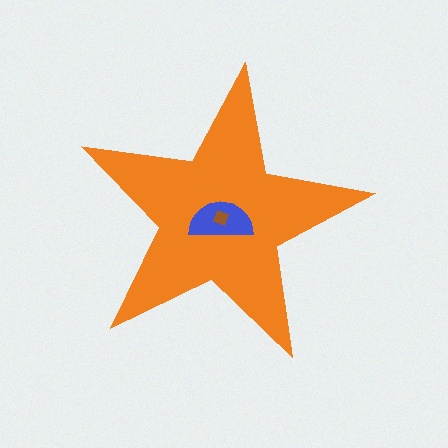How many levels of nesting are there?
3.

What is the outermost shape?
The orange star.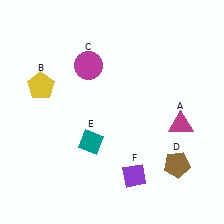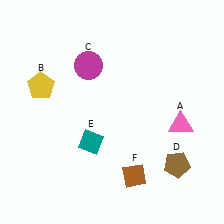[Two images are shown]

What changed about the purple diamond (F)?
In Image 1, F is purple. In Image 2, it changed to brown.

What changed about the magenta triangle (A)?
In Image 1, A is magenta. In Image 2, it changed to pink.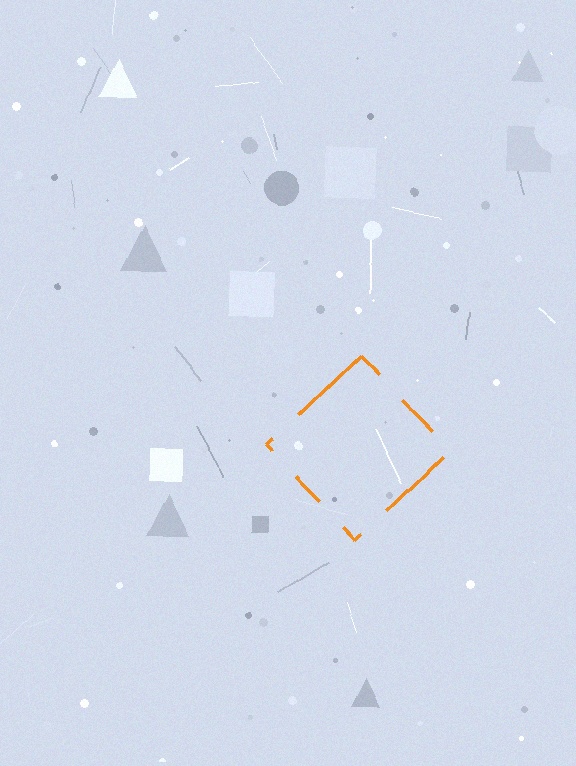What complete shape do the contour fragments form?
The contour fragments form a diamond.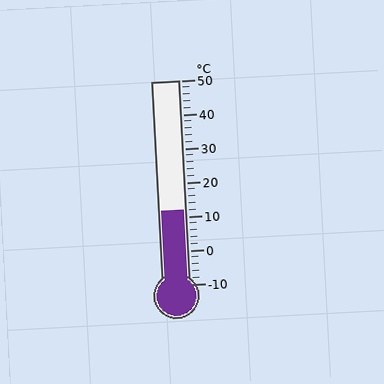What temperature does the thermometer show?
The thermometer shows approximately 12°C.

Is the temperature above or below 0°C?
The temperature is above 0°C.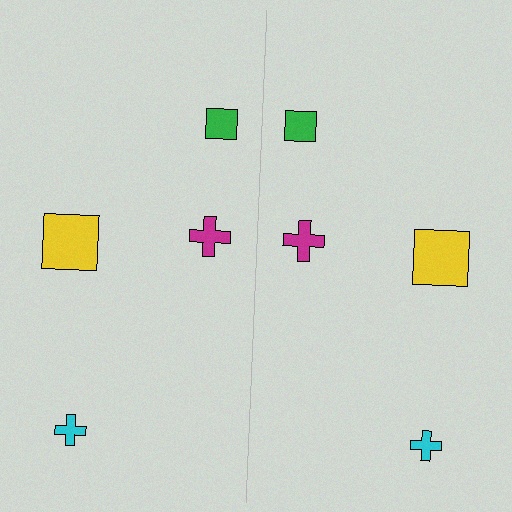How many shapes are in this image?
There are 8 shapes in this image.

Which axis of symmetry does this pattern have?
The pattern has a vertical axis of symmetry running through the center of the image.